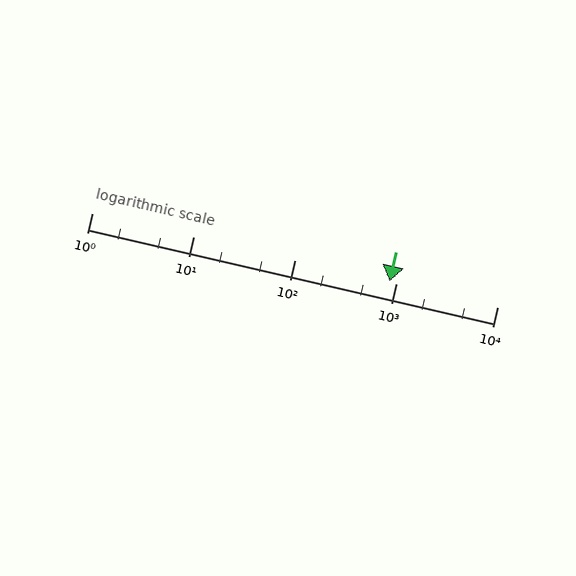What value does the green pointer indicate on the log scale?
The pointer indicates approximately 870.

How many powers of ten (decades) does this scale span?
The scale spans 4 decades, from 1 to 10000.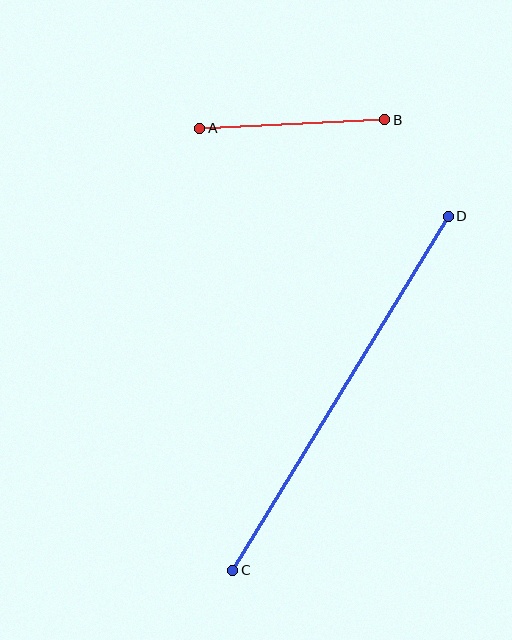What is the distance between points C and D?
The distance is approximately 414 pixels.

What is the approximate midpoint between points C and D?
The midpoint is at approximately (341, 393) pixels.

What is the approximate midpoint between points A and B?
The midpoint is at approximately (292, 124) pixels.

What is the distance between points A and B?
The distance is approximately 185 pixels.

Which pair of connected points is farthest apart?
Points C and D are farthest apart.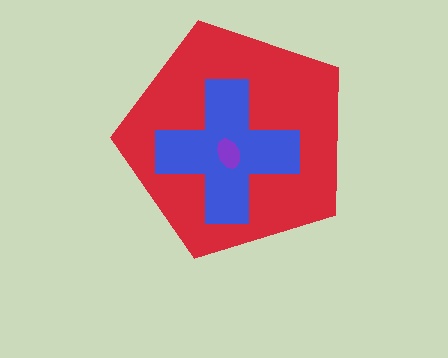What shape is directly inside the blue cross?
The purple ellipse.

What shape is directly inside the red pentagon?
The blue cross.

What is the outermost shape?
The red pentagon.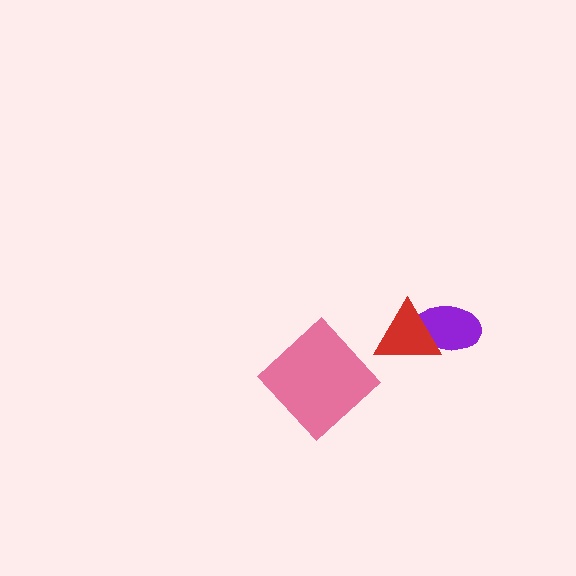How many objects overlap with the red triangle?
1 object overlaps with the red triangle.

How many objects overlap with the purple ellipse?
1 object overlaps with the purple ellipse.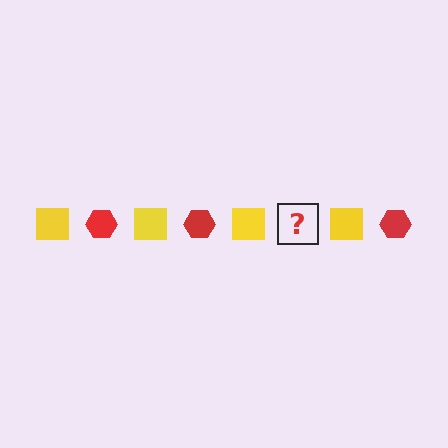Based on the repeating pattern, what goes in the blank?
The blank should be a red hexagon.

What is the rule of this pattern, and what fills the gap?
The rule is that the pattern alternates between yellow square and red hexagon. The gap should be filled with a red hexagon.